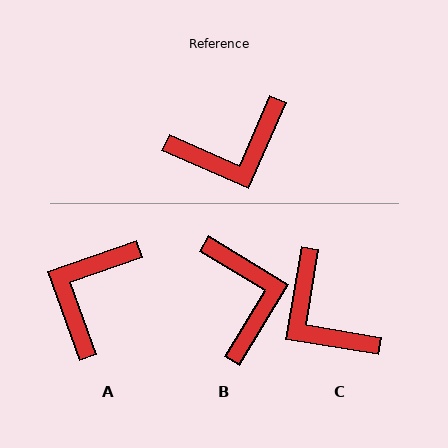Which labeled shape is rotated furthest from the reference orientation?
A, about 137 degrees away.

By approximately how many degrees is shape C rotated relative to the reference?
Approximately 76 degrees clockwise.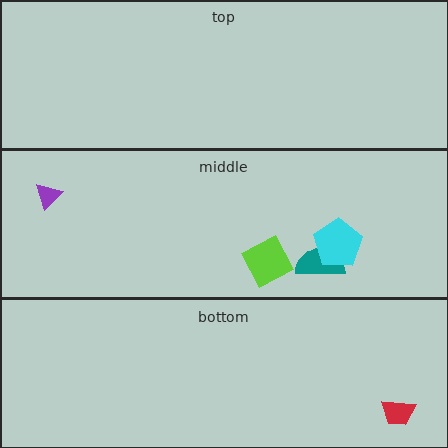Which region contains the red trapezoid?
The bottom region.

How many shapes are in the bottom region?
1.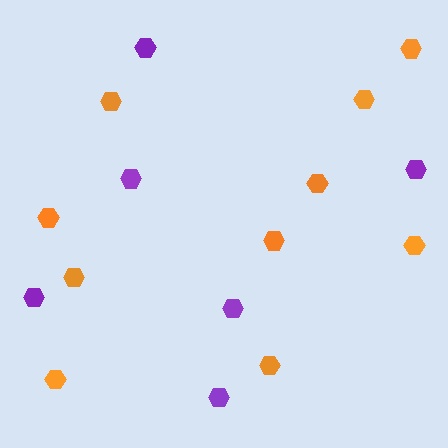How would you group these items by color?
There are 2 groups: one group of purple hexagons (6) and one group of orange hexagons (10).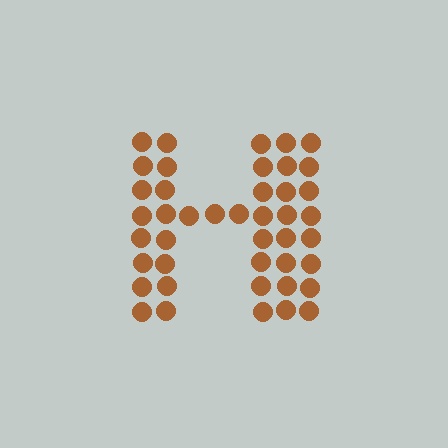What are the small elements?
The small elements are circles.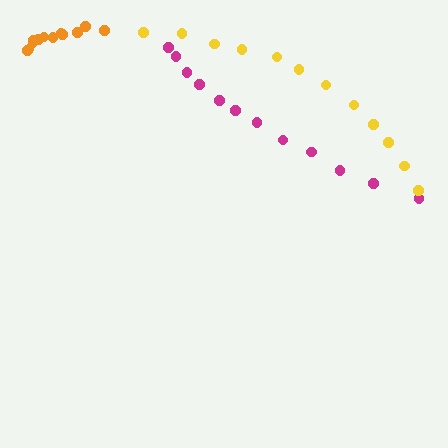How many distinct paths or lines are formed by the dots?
There are 3 distinct paths.